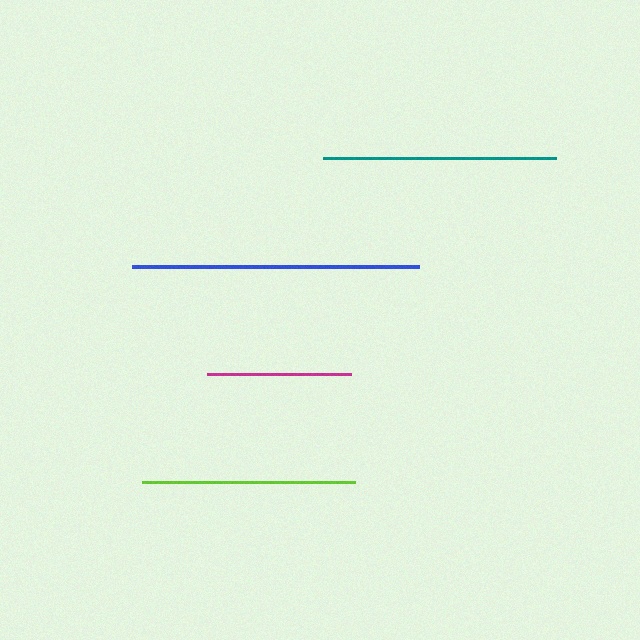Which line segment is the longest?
The blue line is the longest at approximately 288 pixels.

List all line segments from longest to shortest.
From longest to shortest: blue, teal, lime, magenta.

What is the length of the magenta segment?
The magenta segment is approximately 144 pixels long.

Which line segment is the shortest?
The magenta line is the shortest at approximately 144 pixels.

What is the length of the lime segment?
The lime segment is approximately 213 pixels long.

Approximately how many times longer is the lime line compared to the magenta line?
The lime line is approximately 1.5 times the length of the magenta line.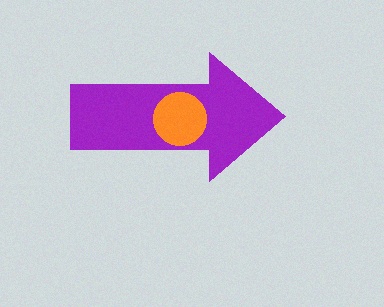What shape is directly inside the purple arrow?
The orange circle.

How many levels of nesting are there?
2.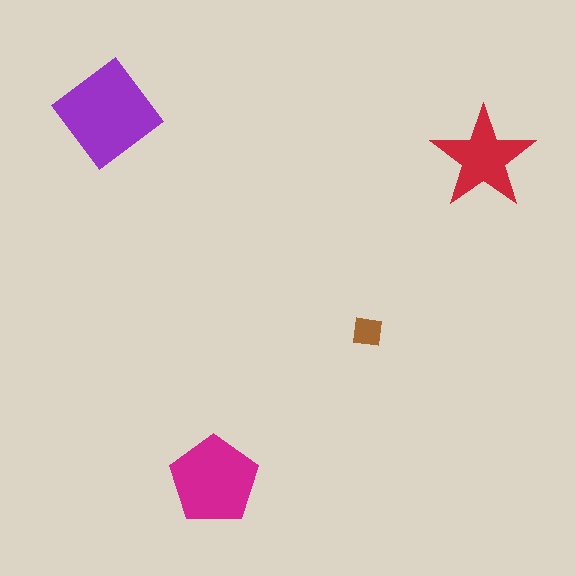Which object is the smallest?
The brown square.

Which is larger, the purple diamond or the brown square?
The purple diamond.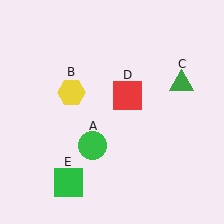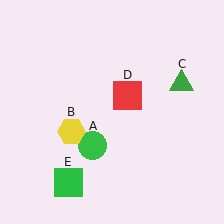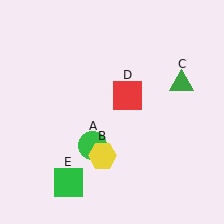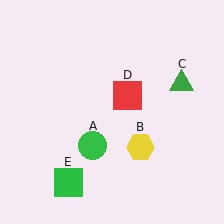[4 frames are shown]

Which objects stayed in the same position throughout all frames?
Green circle (object A) and green triangle (object C) and red square (object D) and green square (object E) remained stationary.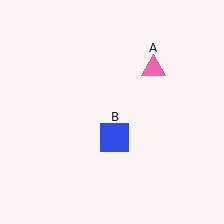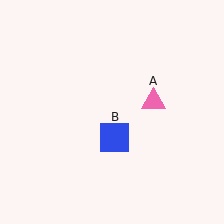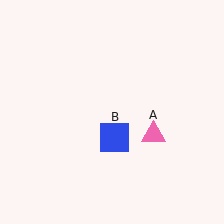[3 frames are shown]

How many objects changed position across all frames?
1 object changed position: pink triangle (object A).